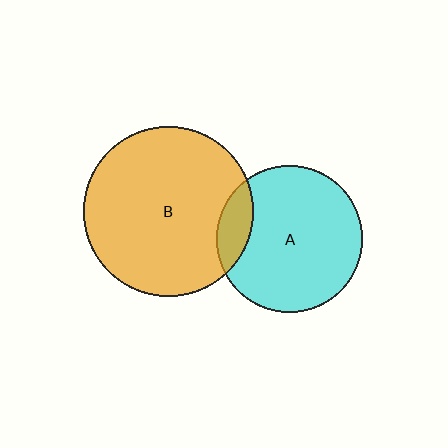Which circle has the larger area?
Circle B (orange).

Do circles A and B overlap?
Yes.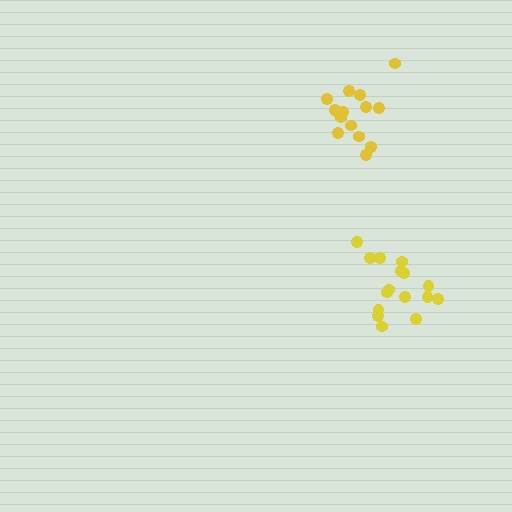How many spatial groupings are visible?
There are 2 spatial groupings.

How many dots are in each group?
Group 1: 15 dots, Group 2: 16 dots (31 total).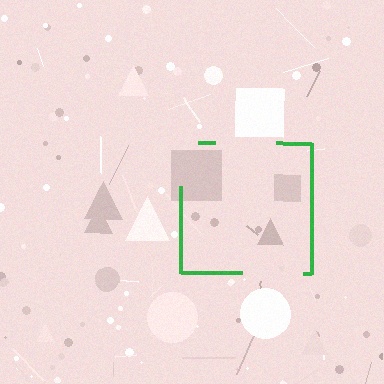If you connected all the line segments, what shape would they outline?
They would outline a square.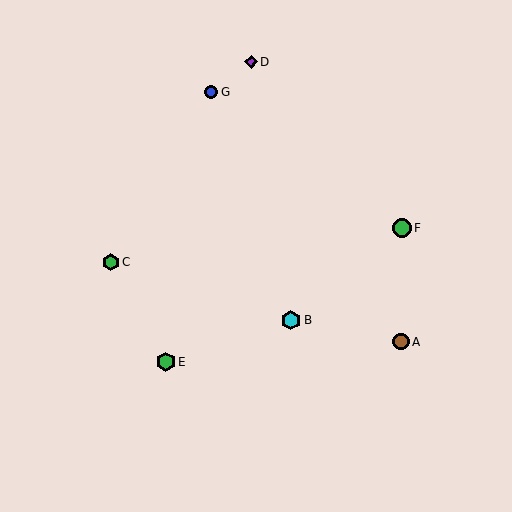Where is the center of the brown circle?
The center of the brown circle is at (401, 342).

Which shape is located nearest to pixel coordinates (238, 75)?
The purple diamond (labeled D) at (251, 62) is nearest to that location.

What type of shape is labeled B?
Shape B is a cyan hexagon.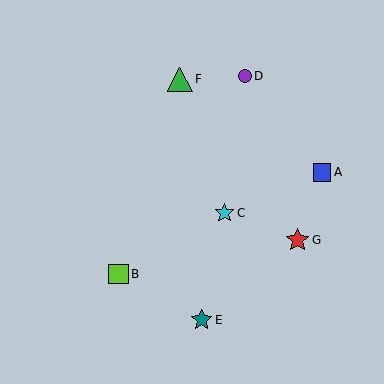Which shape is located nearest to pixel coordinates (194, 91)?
The green triangle (labeled F) at (180, 79) is nearest to that location.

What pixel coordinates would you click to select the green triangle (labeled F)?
Click at (180, 79) to select the green triangle F.